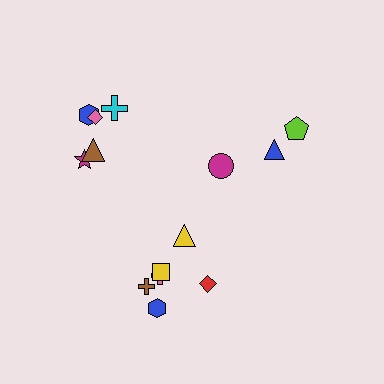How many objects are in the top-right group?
There are 3 objects.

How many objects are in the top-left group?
There are 5 objects.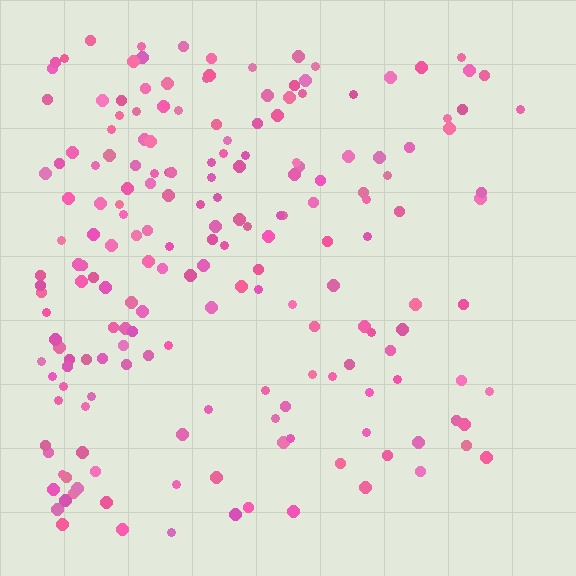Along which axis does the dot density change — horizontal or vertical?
Horizontal.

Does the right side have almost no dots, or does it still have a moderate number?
Still a moderate number, just noticeably fewer than the left.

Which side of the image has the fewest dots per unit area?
The right.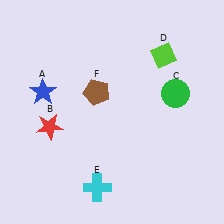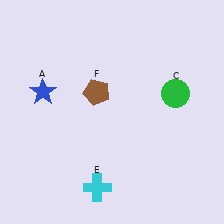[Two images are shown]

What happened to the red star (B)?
The red star (B) was removed in Image 2. It was in the bottom-left area of Image 1.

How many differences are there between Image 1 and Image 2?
There are 2 differences between the two images.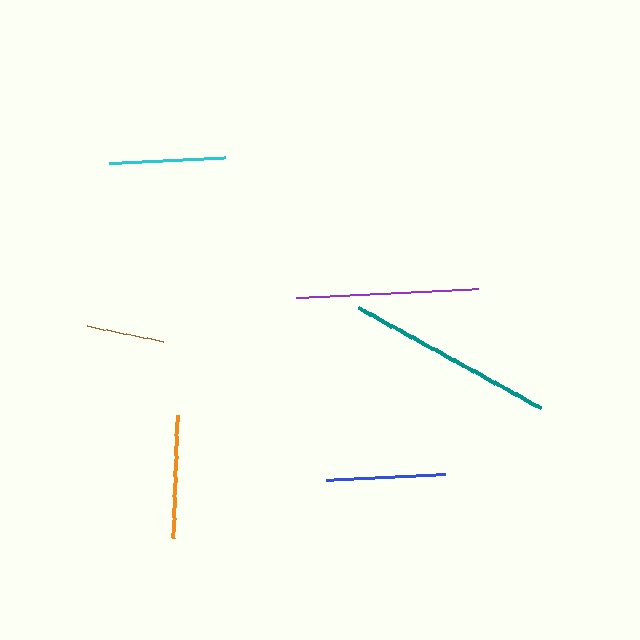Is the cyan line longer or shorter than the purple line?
The purple line is longer than the cyan line.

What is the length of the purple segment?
The purple segment is approximately 182 pixels long.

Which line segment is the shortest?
The brown line is the shortest at approximately 78 pixels.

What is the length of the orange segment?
The orange segment is approximately 123 pixels long.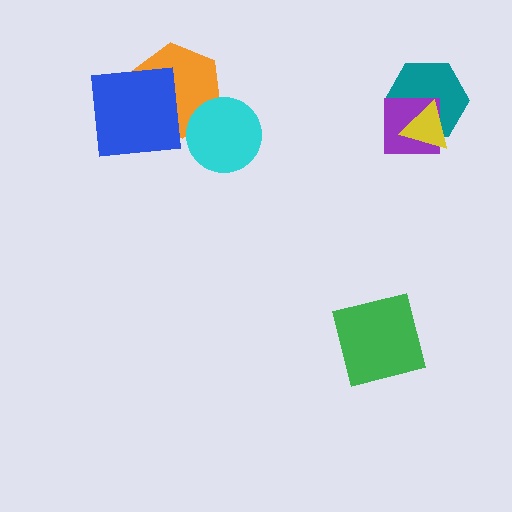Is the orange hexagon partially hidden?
Yes, it is partially covered by another shape.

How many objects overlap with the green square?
0 objects overlap with the green square.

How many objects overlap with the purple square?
2 objects overlap with the purple square.